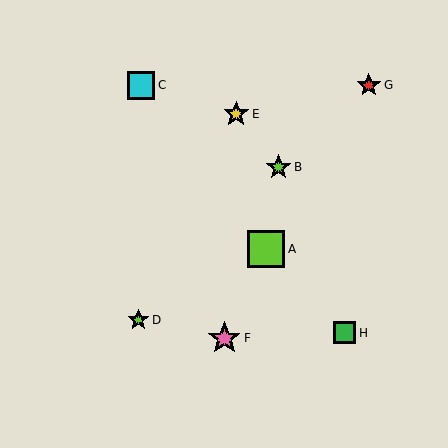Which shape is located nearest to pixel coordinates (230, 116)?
The yellow star (labeled E) at (236, 114) is nearest to that location.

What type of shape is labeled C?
Shape C is a cyan square.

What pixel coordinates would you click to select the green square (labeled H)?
Click at (345, 333) to select the green square H.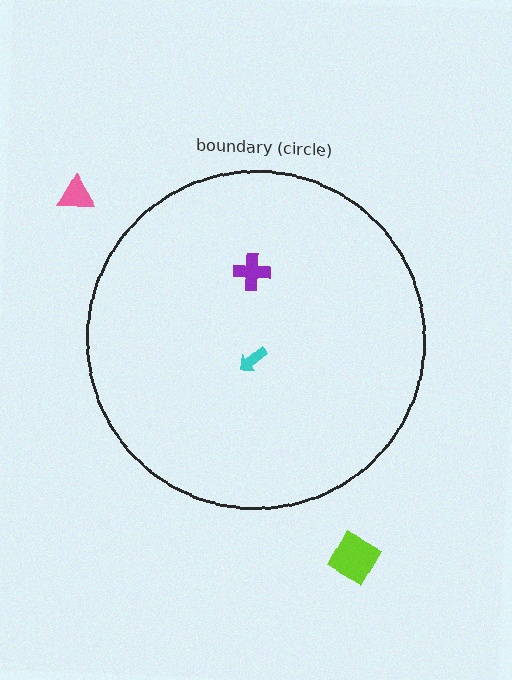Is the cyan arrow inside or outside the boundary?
Inside.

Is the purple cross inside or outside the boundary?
Inside.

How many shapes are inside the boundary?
2 inside, 2 outside.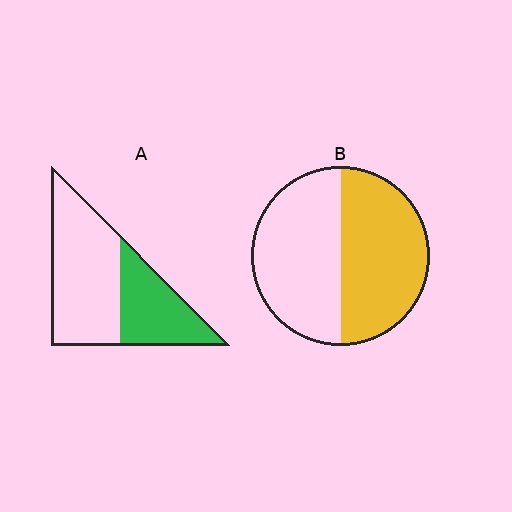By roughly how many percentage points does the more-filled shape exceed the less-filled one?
By roughly 10 percentage points (B over A).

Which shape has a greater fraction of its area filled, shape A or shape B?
Shape B.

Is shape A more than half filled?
No.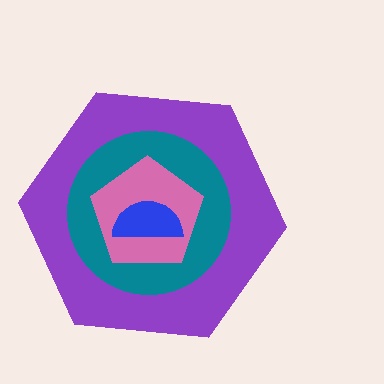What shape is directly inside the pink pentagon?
The blue semicircle.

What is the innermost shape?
The blue semicircle.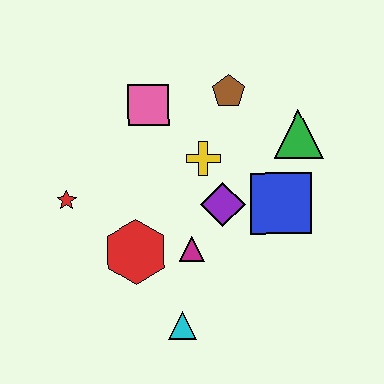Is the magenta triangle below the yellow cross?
Yes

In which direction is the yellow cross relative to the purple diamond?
The yellow cross is above the purple diamond.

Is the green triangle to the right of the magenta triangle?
Yes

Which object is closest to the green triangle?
The blue square is closest to the green triangle.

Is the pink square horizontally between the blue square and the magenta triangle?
No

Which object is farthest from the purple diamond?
The red star is farthest from the purple diamond.